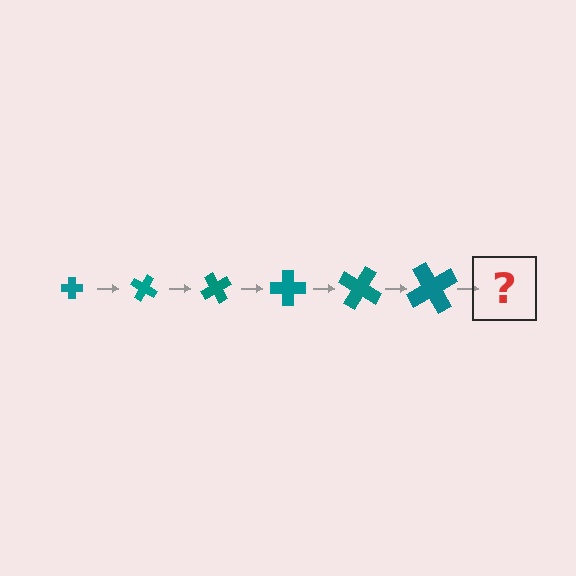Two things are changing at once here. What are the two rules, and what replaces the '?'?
The two rules are that the cross grows larger each step and it rotates 30 degrees each step. The '?' should be a cross, larger than the previous one and rotated 180 degrees from the start.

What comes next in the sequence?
The next element should be a cross, larger than the previous one and rotated 180 degrees from the start.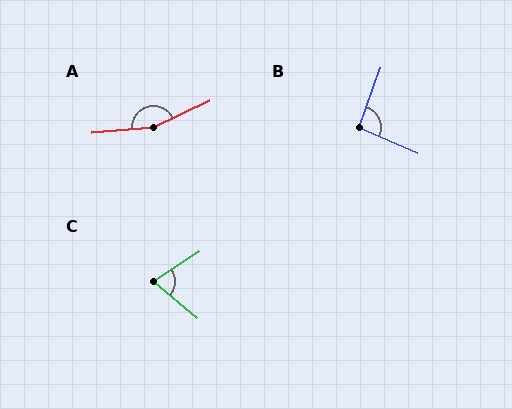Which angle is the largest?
A, at approximately 160 degrees.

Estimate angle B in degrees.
Approximately 94 degrees.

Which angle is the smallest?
C, at approximately 73 degrees.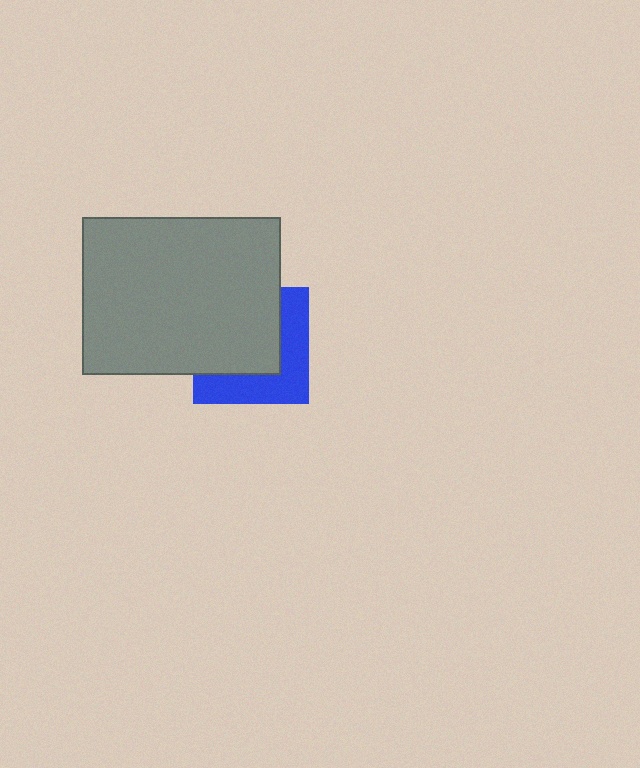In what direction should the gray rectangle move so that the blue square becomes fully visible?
The gray rectangle should move toward the upper-left. That is the shortest direction to clear the overlap and leave the blue square fully visible.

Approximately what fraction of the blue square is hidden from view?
Roughly 58% of the blue square is hidden behind the gray rectangle.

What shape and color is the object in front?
The object in front is a gray rectangle.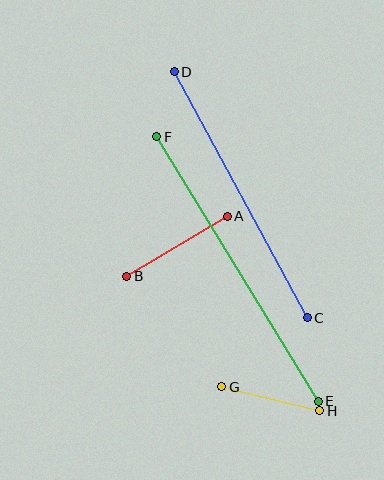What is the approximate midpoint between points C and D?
The midpoint is at approximately (241, 195) pixels.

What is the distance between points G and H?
The distance is approximately 101 pixels.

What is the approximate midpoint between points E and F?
The midpoint is at approximately (237, 269) pixels.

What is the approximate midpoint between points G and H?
The midpoint is at approximately (271, 399) pixels.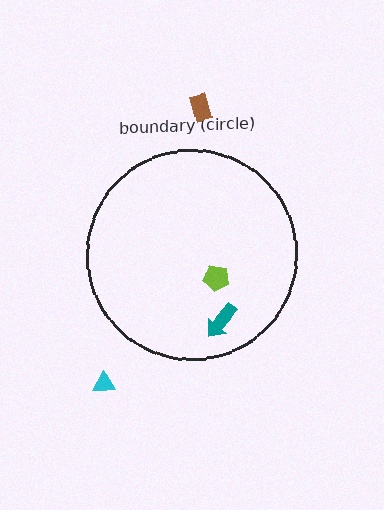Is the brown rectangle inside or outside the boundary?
Outside.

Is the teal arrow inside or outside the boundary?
Inside.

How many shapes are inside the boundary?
2 inside, 2 outside.